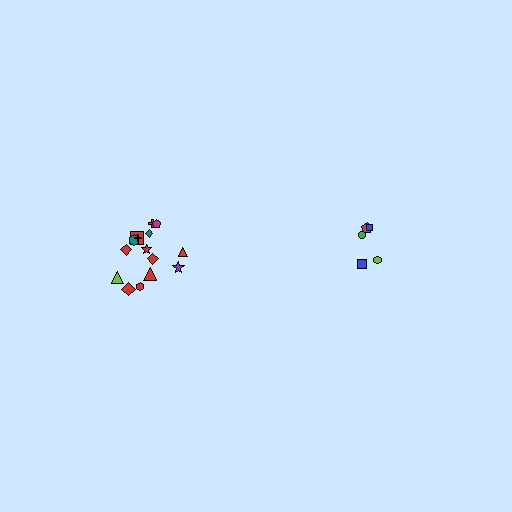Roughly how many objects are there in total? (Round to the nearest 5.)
Roughly 20 objects in total.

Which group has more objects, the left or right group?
The left group.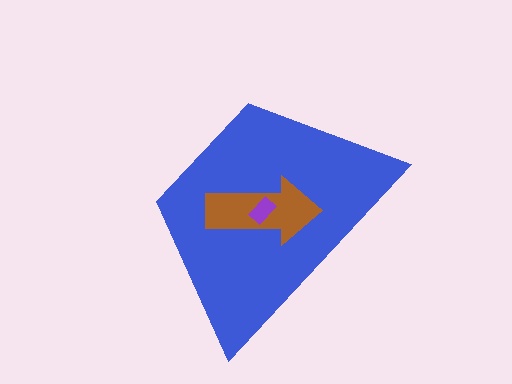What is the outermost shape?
The blue trapezoid.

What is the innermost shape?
The purple rectangle.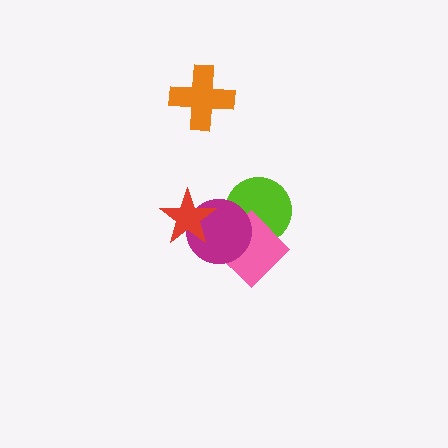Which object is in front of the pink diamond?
The magenta circle is in front of the pink diamond.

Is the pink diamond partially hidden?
Yes, it is partially covered by another shape.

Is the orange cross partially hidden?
No, no other shape covers it.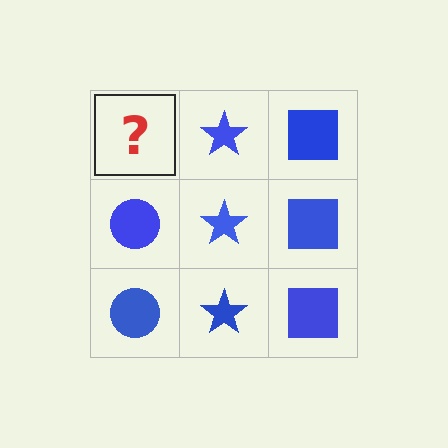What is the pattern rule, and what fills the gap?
The rule is that each column has a consistent shape. The gap should be filled with a blue circle.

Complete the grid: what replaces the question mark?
The question mark should be replaced with a blue circle.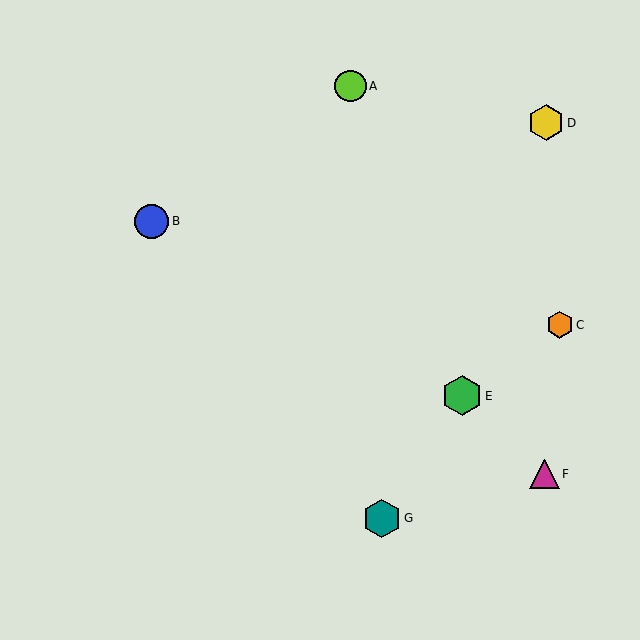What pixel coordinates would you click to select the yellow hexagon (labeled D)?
Click at (546, 123) to select the yellow hexagon D.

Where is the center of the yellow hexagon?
The center of the yellow hexagon is at (546, 123).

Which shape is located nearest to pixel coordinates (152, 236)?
The blue circle (labeled B) at (151, 221) is nearest to that location.